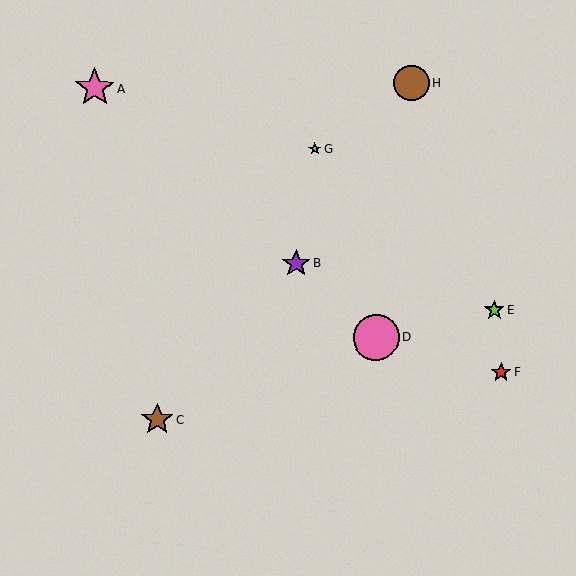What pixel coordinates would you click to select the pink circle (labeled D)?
Click at (376, 337) to select the pink circle D.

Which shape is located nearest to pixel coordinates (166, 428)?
The brown star (labeled C) at (157, 419) is nearest to that location.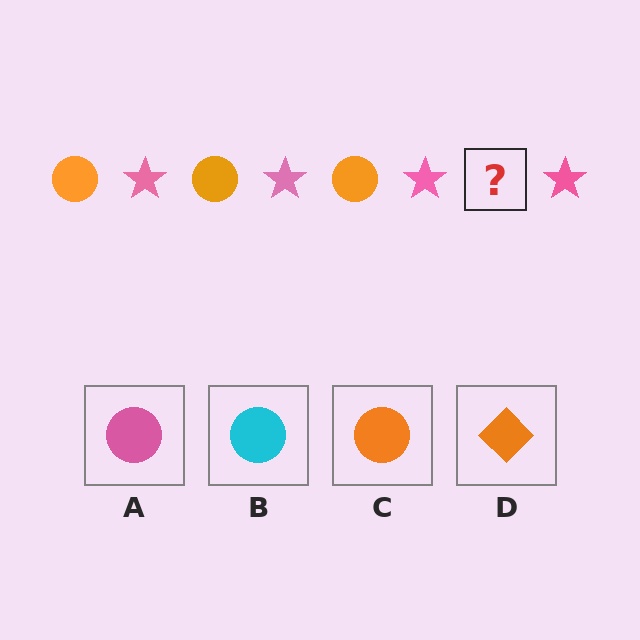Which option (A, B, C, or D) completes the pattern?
C.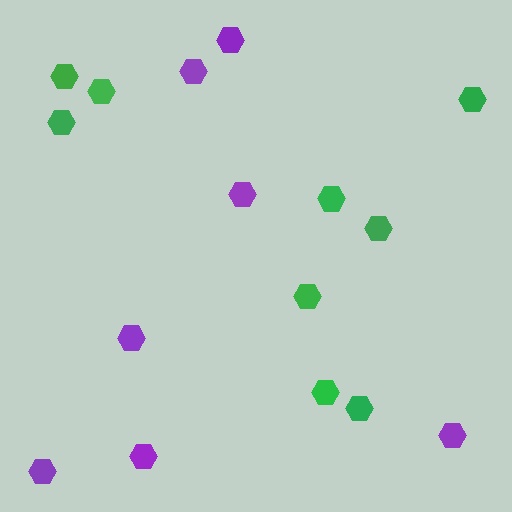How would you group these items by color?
There are 2 groups: one group of green hexagons (9) and one group of purple hexagons (7).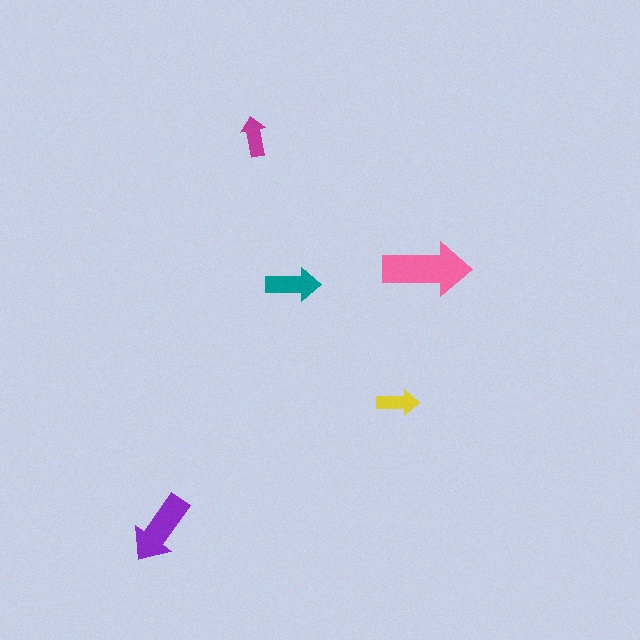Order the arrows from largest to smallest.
the pink one, the purple one, the teal one, the yellow one, the magenta one.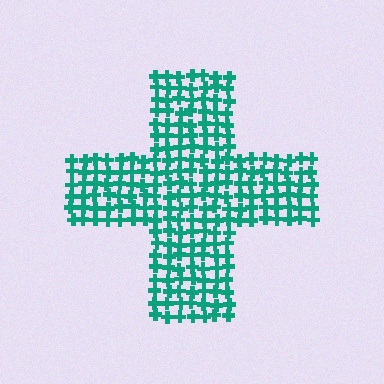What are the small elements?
The small elements are crosses.